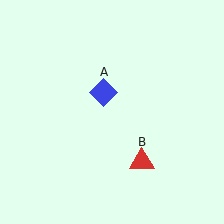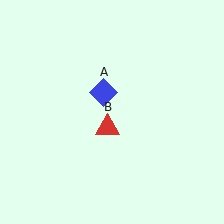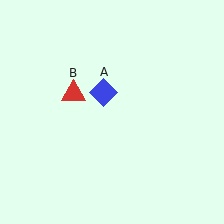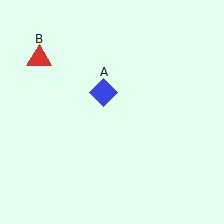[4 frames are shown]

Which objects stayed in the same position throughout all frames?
Blue diamond (object A) remained stationary.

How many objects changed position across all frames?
1 object changed position: red triangle (object B).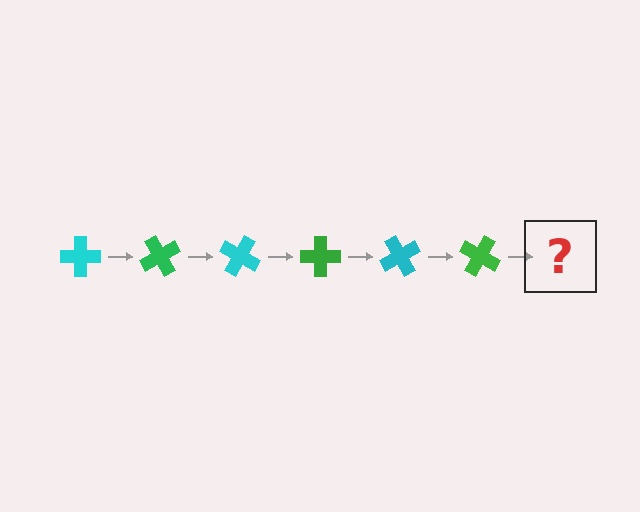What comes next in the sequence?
The next element should be a cyan cross, rotated 360 degrees from the start.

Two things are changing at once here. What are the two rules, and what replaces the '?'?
The two rules are that it rotates 60 degrees each step and the color cycles through cyan and green. The '?' should be a cyan cross, rotated 360 degrees from the start.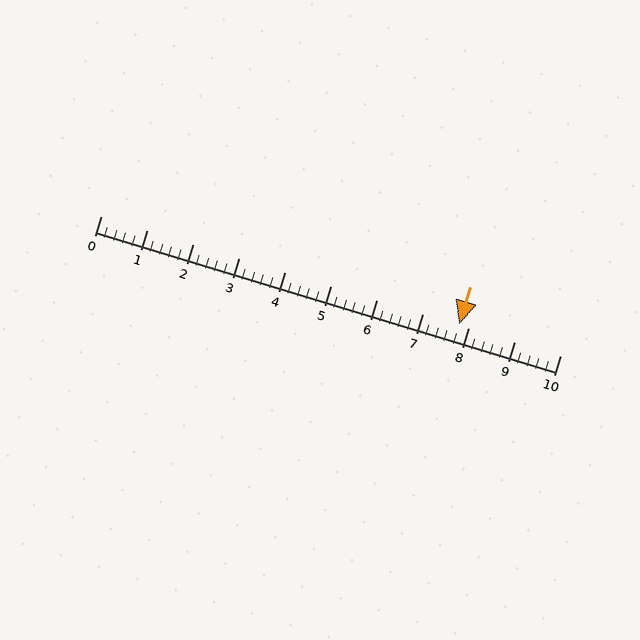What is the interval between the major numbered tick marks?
The major tick marks are spaced 1 units apart.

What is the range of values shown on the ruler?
The ruler shows values from 0 to 10.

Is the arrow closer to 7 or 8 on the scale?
The arrow is closer to 8.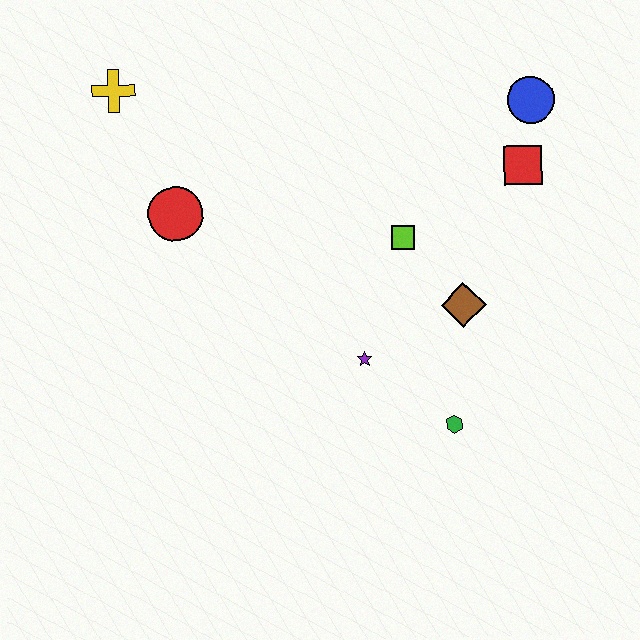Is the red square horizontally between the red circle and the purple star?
No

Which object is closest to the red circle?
The yellow cross is closest to the red circle.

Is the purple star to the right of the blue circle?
No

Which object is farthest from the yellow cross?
The green hexagon is farthest from the yellow cross.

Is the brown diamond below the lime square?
Yes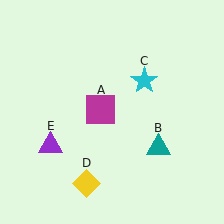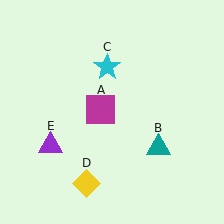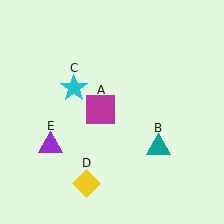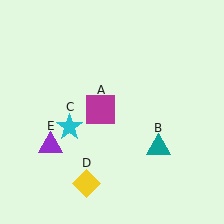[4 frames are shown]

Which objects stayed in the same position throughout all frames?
Magenta square (object A) and teal triangle (object B) and yellow diamond (object D) and purple triangle (object E) remained stationary.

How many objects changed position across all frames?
1 object changed position: cyan star (object C).